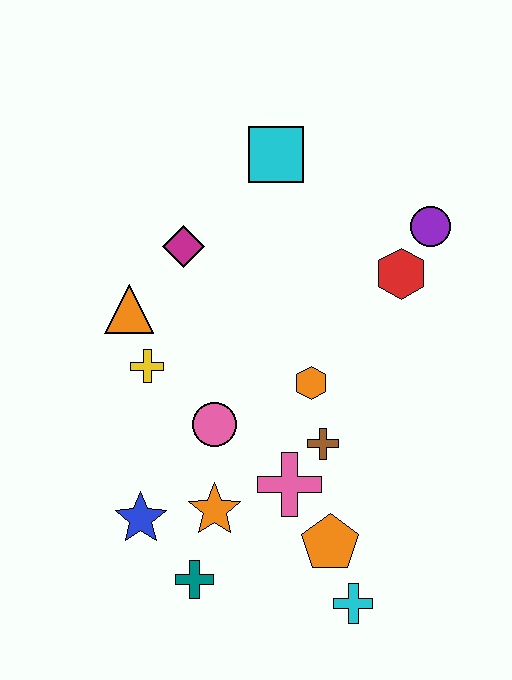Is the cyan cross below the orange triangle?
Yes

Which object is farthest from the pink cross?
The cyan square is farthest from the pink cross.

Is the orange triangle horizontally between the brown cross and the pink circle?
No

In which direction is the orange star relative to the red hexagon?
The orange star is below the red hexagon.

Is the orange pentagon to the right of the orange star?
Yes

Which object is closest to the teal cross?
The orange star is closest to the teal cross.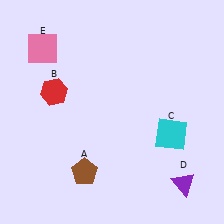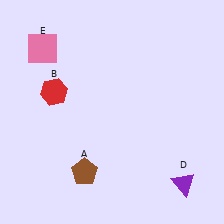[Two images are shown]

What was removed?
The cyan square (C) was removed in Image 2.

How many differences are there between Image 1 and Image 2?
There is 1 difference between the two images.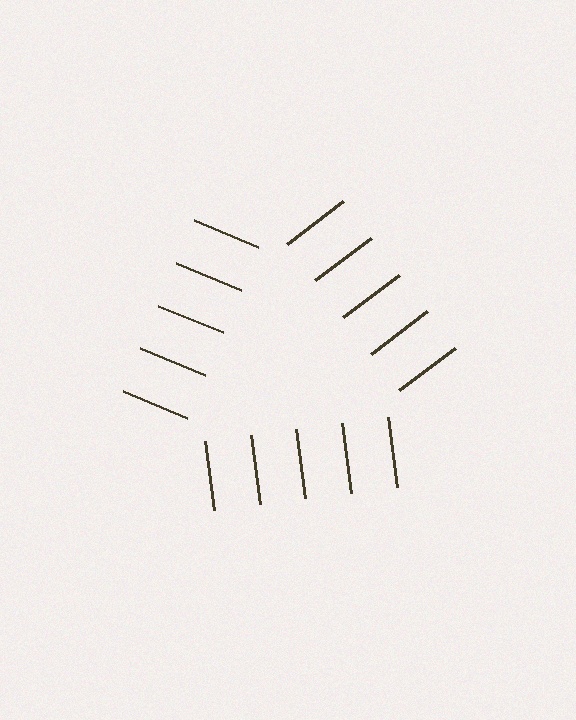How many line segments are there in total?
15 — 5 along each of the 3 edges.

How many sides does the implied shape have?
3 sides — the line-ends trace a triangle.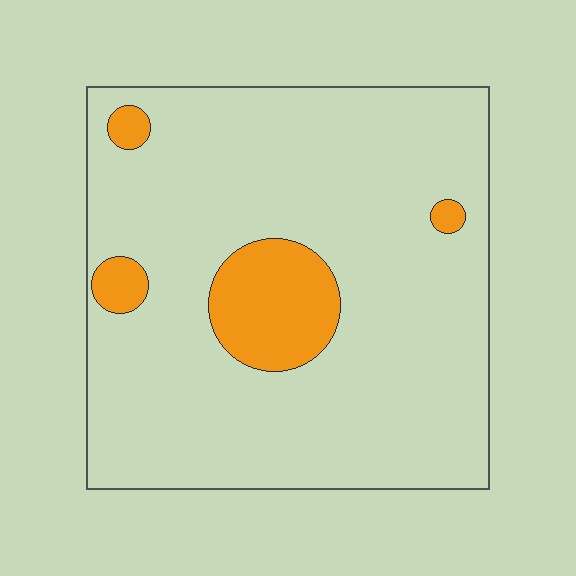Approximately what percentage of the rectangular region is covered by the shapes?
Approximately 10%.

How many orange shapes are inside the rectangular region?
4.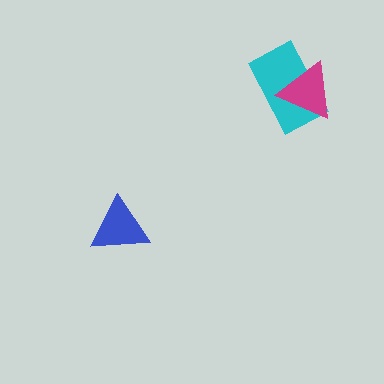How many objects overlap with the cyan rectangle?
1 object overlaps with the cyan rectangle.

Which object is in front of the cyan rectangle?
The magenta triangle is in front of the cyan rectangle.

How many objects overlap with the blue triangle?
0 objects overlap with the blue triangle.